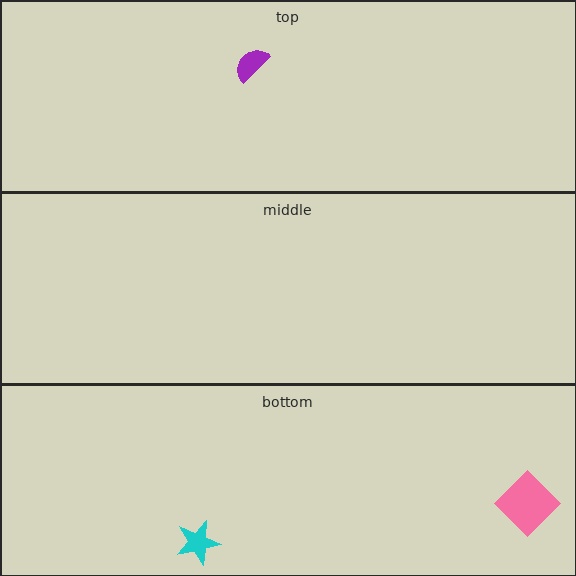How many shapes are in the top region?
1.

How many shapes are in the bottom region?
2.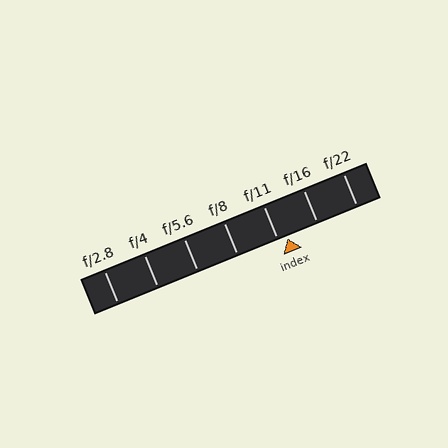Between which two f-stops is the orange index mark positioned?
The index mark is between f/11 and f/16.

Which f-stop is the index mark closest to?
The index mark is closest to f/11.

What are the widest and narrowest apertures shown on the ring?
The widest aperture shown is f/2.8 and the narrowest is f/22.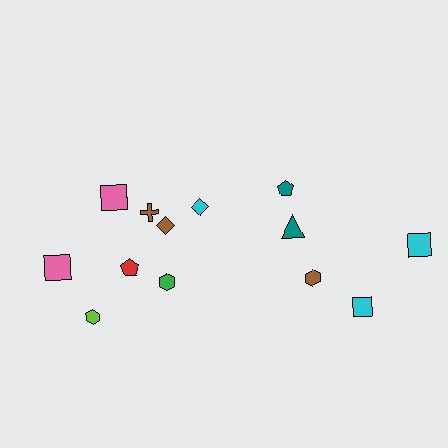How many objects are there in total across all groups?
There are 13 objects.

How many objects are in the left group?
There are 8 objects.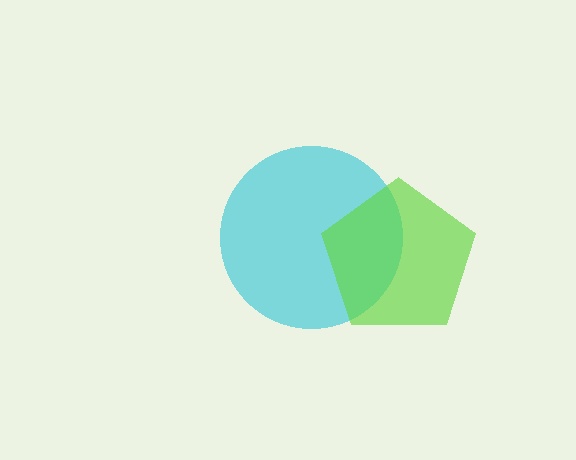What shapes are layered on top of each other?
The layered shapes are: a cyan circle, a lime pentagon.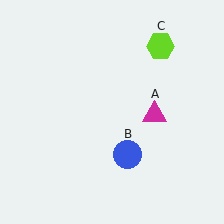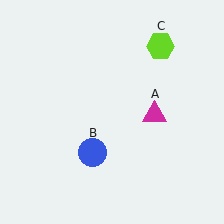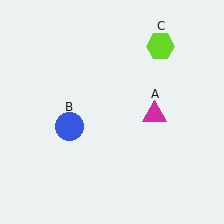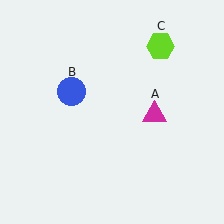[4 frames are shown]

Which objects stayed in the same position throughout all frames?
Magenta triangle (object A) and lime hexagon (object C) remained stationary.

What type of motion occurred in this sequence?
The blue circle (object B) rotated clockwise around the center of the scene.